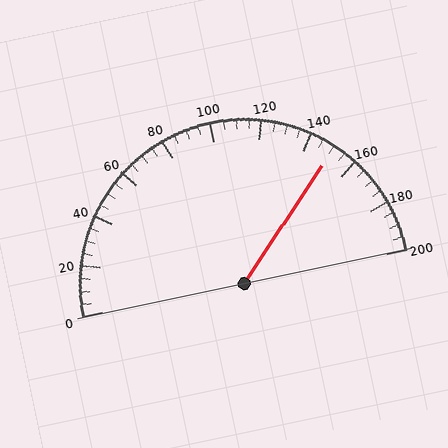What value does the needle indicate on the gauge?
The needle indicates approximately 150.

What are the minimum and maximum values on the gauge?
The gauge ranges from 0 to 200.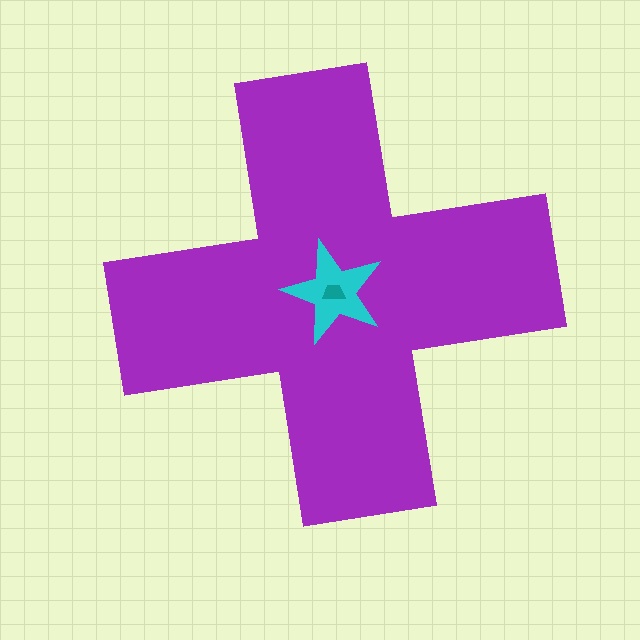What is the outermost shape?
The purple cross.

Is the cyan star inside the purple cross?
Yes.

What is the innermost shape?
The teal trapezoid.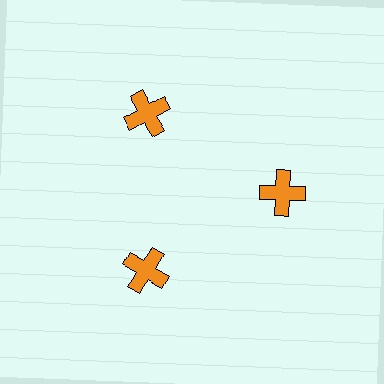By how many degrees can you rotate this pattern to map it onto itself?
The pattern maps onto itself every 120 degrees of rotation.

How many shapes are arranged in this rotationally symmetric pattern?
There are 3 shapes, arranged in 3 groups of 1.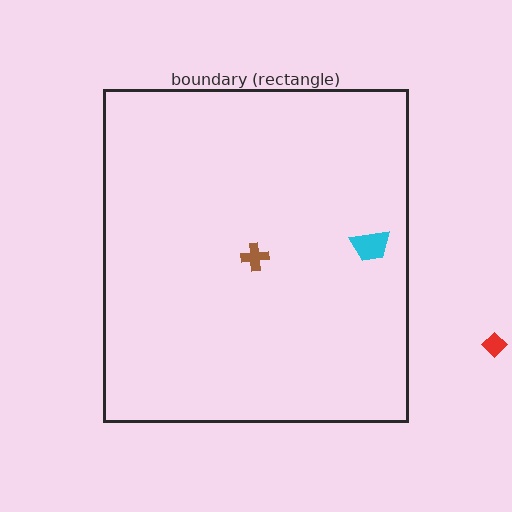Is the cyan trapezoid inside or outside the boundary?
Inside.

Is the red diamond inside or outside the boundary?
Outside.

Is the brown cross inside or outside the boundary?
Inside.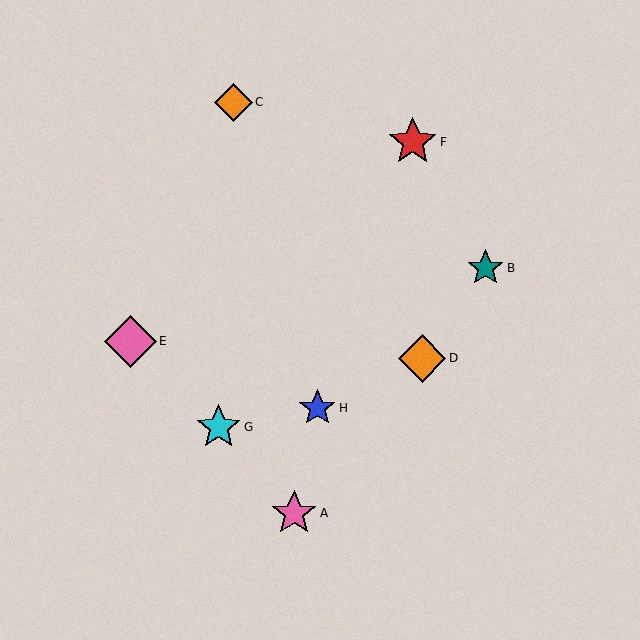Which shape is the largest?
The pink diamond (labeled E) is the largest.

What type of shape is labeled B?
Shape B is a teal star.